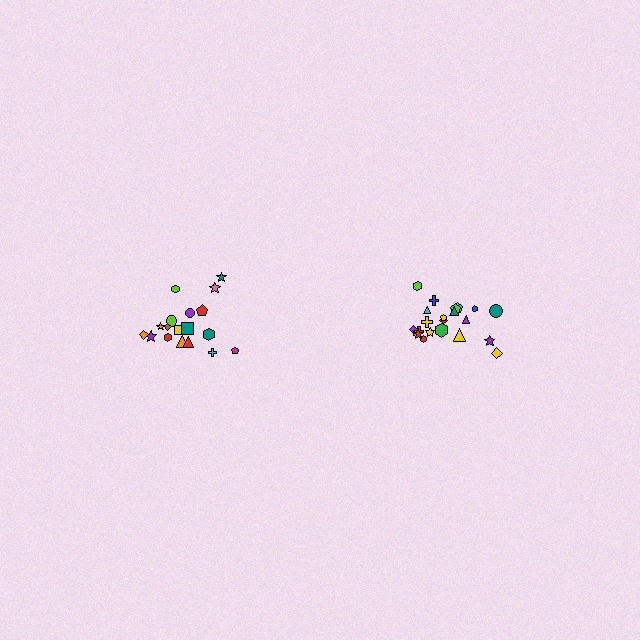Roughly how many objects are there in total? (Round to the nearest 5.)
Roughly 40 objects in total.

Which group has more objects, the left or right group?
The right group.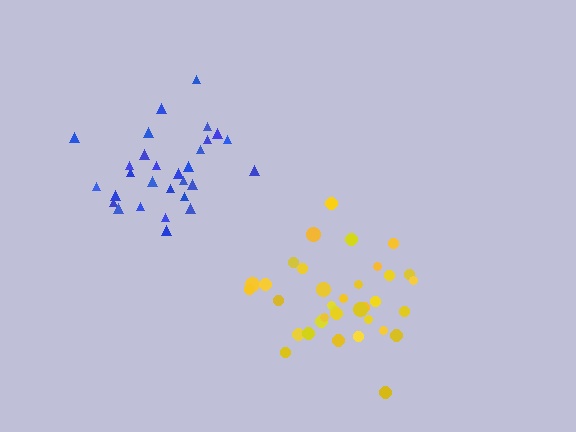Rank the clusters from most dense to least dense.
yellow, blue.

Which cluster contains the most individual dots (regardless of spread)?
Yellow (35).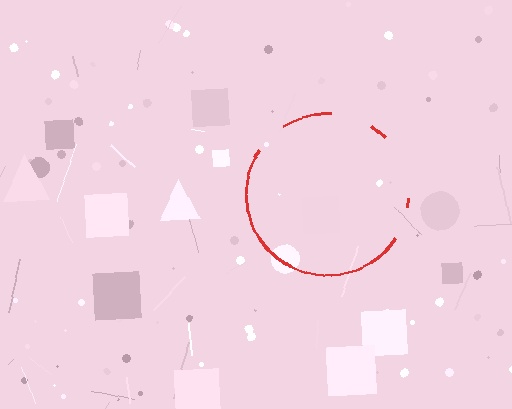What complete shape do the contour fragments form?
The contour fragments form a circle.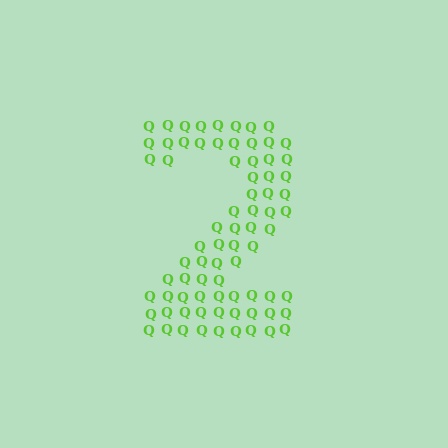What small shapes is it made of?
It is made of small letter Q's.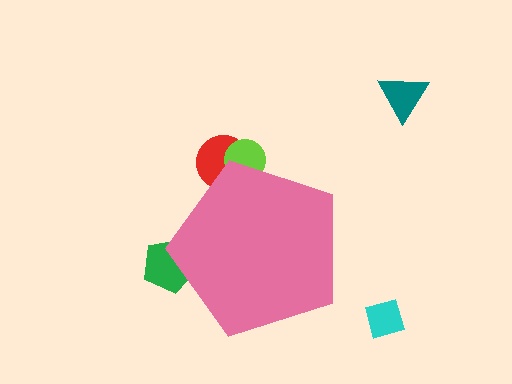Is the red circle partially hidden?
Yes, the red circle is partially hidden behind the pink pentagon.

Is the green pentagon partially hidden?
Yes, the green pentagon is partially hidden behind the pink pentagon.